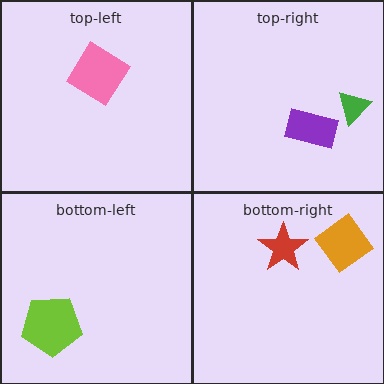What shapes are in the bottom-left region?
The lime pentagon.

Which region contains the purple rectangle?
The top-right region.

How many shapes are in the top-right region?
2.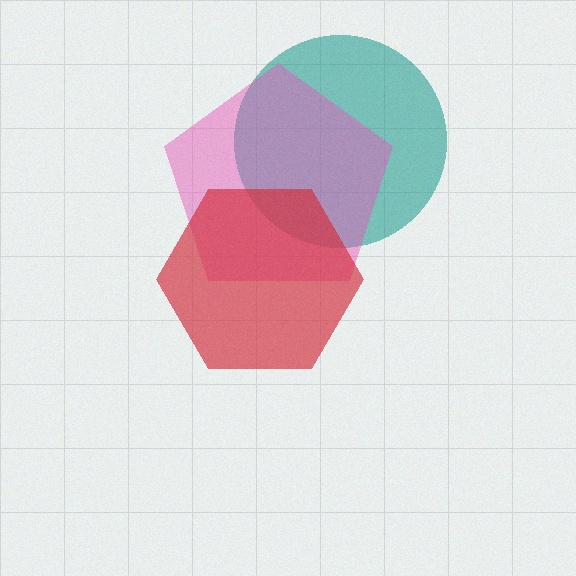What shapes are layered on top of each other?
The layered shapes are: a teal circle, a pink pentagon, a red hexagon.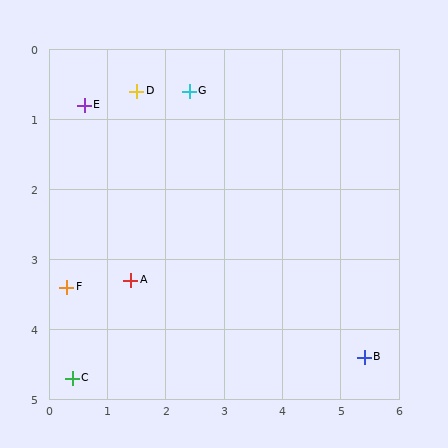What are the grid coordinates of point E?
Point E is at approximately (0.6, 0.8).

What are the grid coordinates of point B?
Point B is at approximately (5.4, 4.4).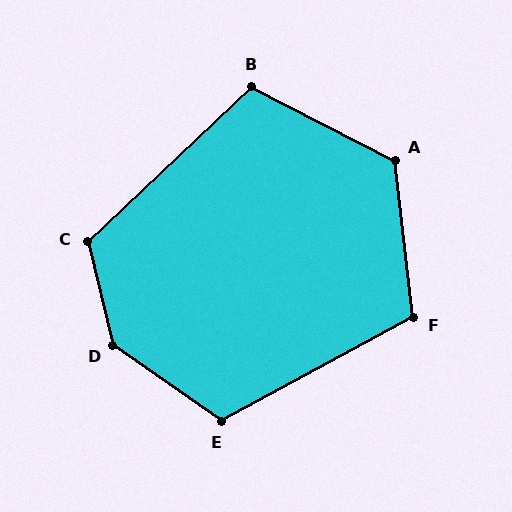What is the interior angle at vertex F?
Approximately 112 degrees (obtuse).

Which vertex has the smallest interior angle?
B, at approximately 110 degrees.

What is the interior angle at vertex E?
Approximately 117 degrees (obtuse).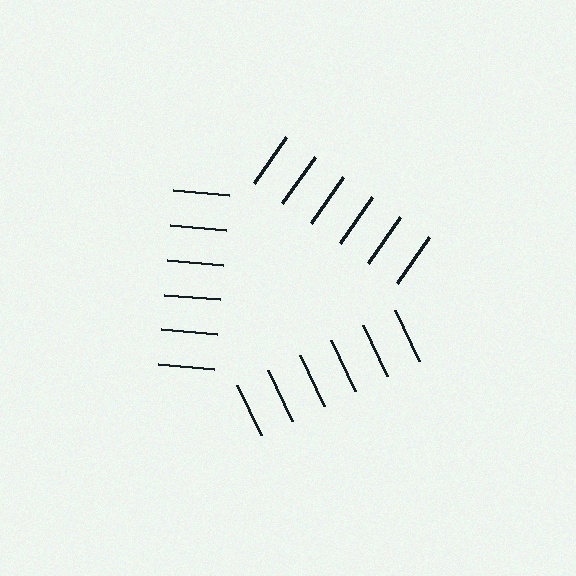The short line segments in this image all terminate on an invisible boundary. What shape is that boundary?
An illusory triangle — the line segments terminate on its edges but no continuous stroke is drawn.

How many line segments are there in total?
18 — 6 along each of the 3 edges.